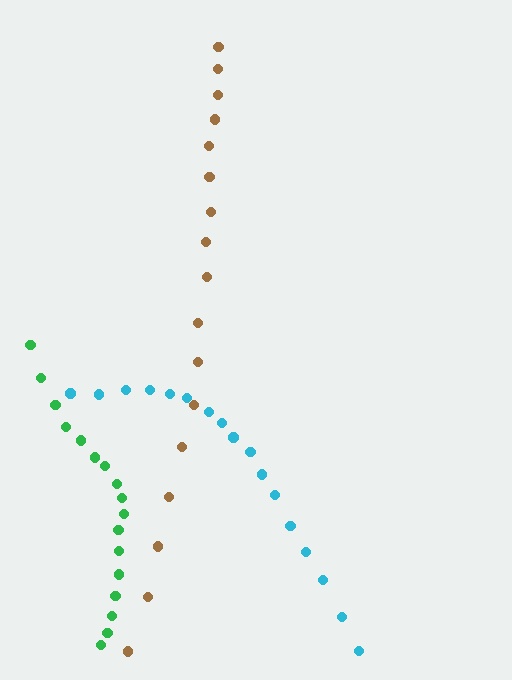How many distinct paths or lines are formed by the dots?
There are 3 distinct paths.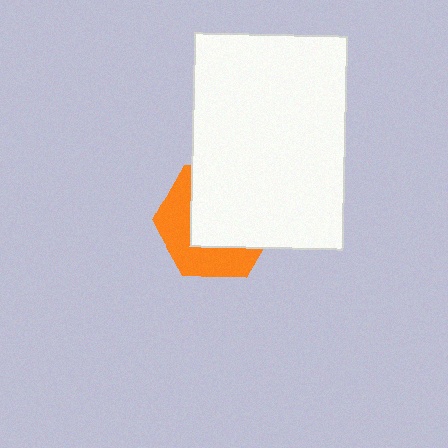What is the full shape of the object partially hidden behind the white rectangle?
The partially hidden object is an orange hexagon.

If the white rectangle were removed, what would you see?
You would see the complete orange hexagon.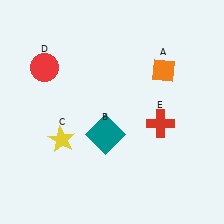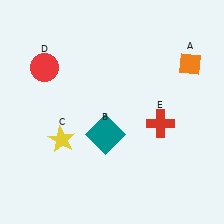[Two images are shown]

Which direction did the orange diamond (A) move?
The orange diamond (A) moved right.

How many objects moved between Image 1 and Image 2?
1 object moved between the two images.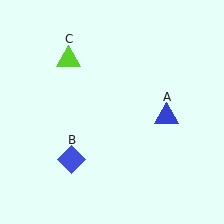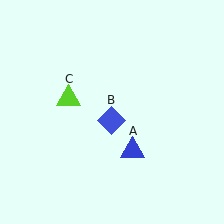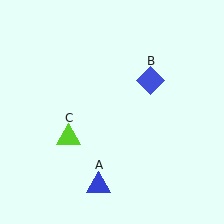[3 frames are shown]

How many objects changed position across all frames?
3 objects changed position: blue triangle (object A), blue diamond (object B), lime triangle (object C).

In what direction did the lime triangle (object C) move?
The lime triangle (object C) moved down.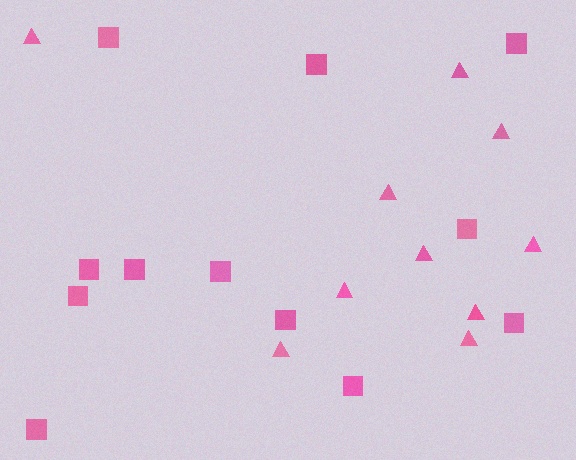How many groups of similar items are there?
There are 2 groups: one group of squares (12) and one group of triangles (10).